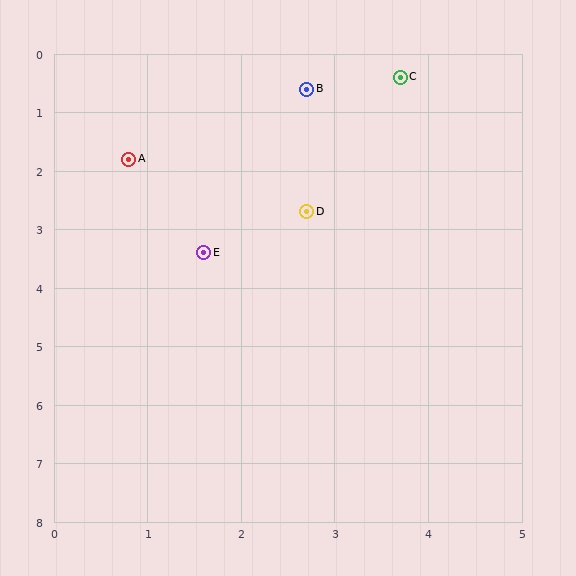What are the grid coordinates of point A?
Point A is at approximately (0.8, 1.8).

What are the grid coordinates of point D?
Point D is at approximately (2.7, 2.7).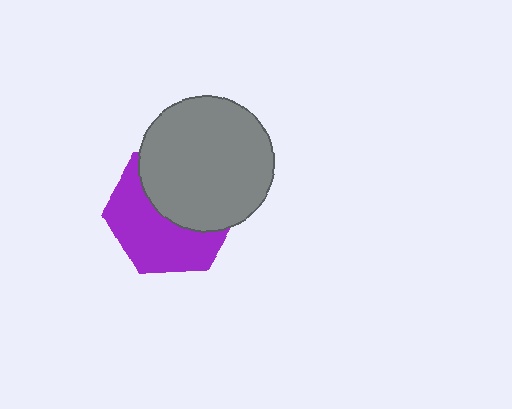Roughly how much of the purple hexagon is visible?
About half of it is visible (roughly 51%).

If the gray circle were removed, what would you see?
You would see the complete purple hexagon.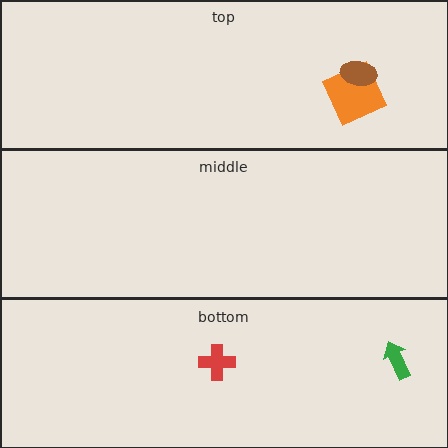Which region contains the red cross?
The bottom region.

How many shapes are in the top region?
2.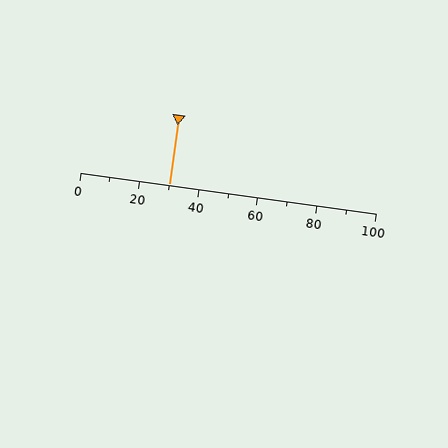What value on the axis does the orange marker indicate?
The marker indicates approximately 30.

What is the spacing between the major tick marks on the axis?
The major ticks are spaced 20 apart.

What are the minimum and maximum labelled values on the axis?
The axis runs from 0 to 100.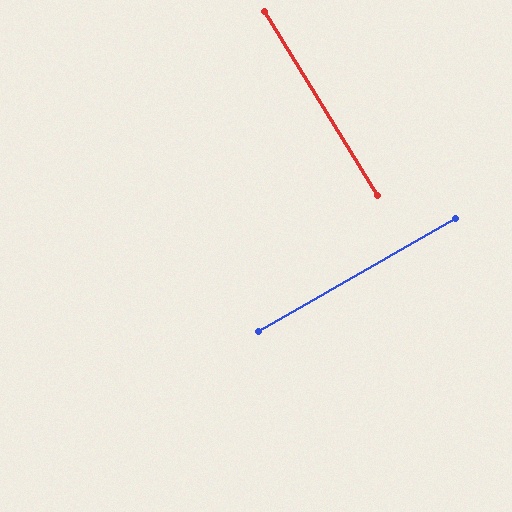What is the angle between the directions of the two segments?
Approximately 88 degrees.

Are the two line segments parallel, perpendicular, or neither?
Perpendicular — they meet at approximately 88°.